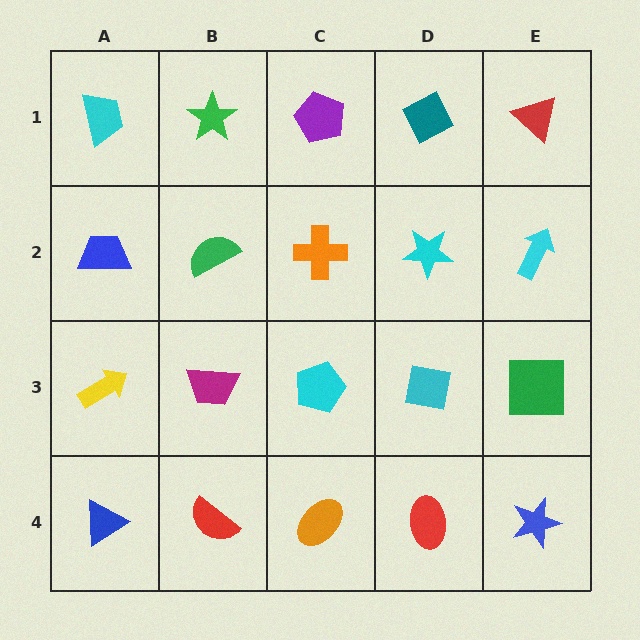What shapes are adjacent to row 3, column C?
An orange cross (row 2, column C), an orange ellipse (row 4, column C), a magenta trapezoid (row 3, column B), a cyan square (row 3, column D).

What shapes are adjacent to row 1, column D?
A cyan star (row 2, column D), a purple pentagon (row 1, column C), a red triangle (row 1, column E).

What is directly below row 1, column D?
A cyan star.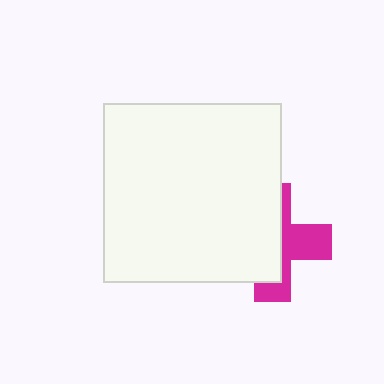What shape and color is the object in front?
The object in front is a white square.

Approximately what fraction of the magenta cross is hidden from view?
Roughly 58% of the magenta cross is hidden behind the white square.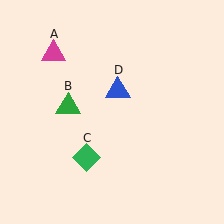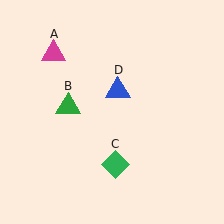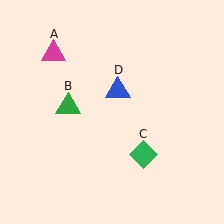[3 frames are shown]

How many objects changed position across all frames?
1 object changed position: green diamond (object C).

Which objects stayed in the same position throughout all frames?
Magenta triangle (object A) and green triangle (object B) and blue triangle (object D) remained stationary.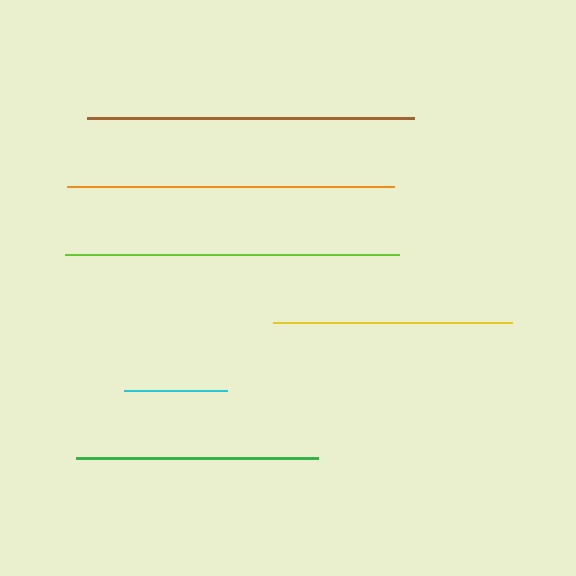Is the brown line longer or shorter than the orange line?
The orange line is longer than the brown line.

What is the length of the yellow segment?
The yellow segment is approximately 239 pixels long.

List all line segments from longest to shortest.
From longest to shortest: lime, orange, brown, green, yellow, cyan.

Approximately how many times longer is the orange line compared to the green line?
The orange line is approximately 1.3 times the length of the green line.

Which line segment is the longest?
The lime line is the longest at approximately 334 pixels.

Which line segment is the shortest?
The cyan line is the shortest at approximately 103 pixels.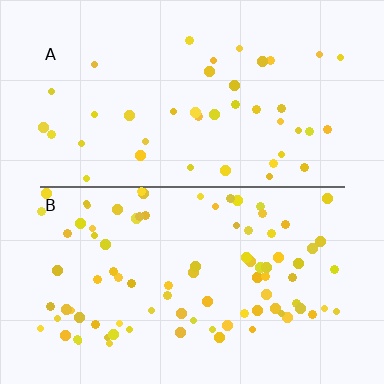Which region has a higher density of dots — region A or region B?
B (the bottom).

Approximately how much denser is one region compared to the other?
Approximately 2.1× — region B over region A.